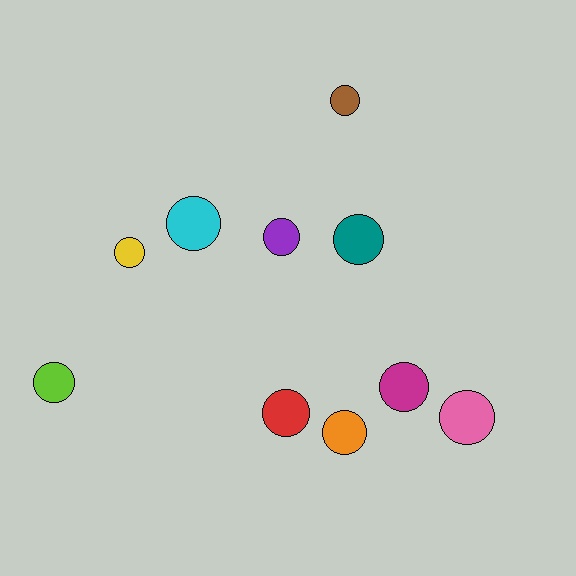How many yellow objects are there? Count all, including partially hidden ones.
There is 1 yellow object.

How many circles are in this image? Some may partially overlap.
There are 10 circles.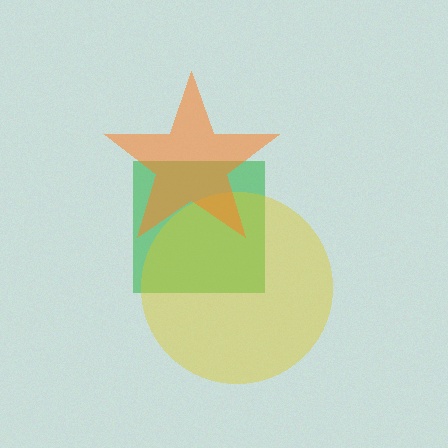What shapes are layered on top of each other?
The layered shapes are: a green square, a yellow circle, an orange star.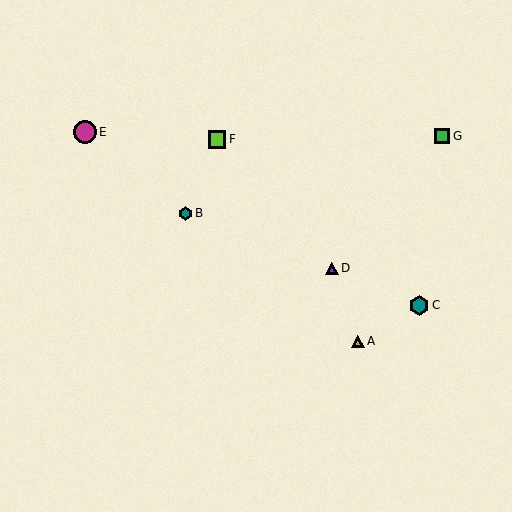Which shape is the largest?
The magenta circle (labeled E) is the largest.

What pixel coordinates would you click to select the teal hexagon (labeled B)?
Click at (186, 213) to select the teal hexagon B.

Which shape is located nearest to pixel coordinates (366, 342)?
The orange triangle (labeled A) at (358, 341) is nearest to that location.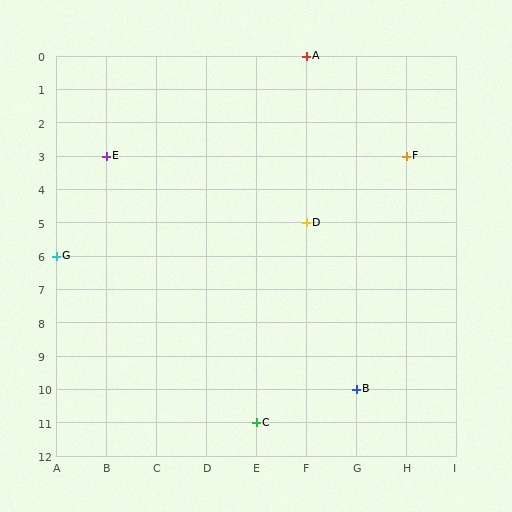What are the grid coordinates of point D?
Point D is at grid coordinates (F, 5).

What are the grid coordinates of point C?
Point C is at grid coordinates (E, 11).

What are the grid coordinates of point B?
Point B is at grid coordinates (G, 10).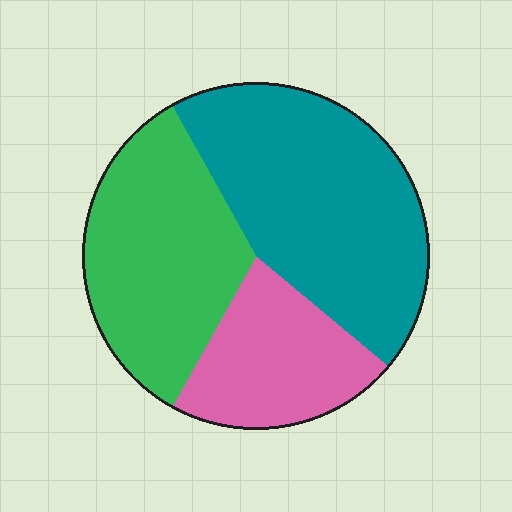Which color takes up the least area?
Pink, at roughly 20%.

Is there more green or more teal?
Teal.